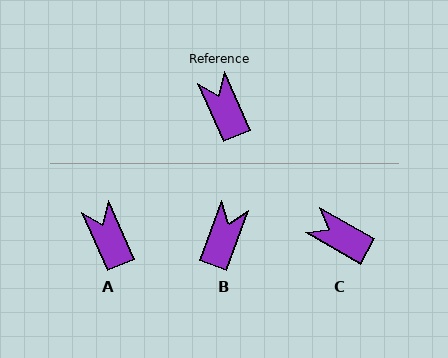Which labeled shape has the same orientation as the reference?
A.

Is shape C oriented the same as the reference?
No, it is off by about 37 degrees.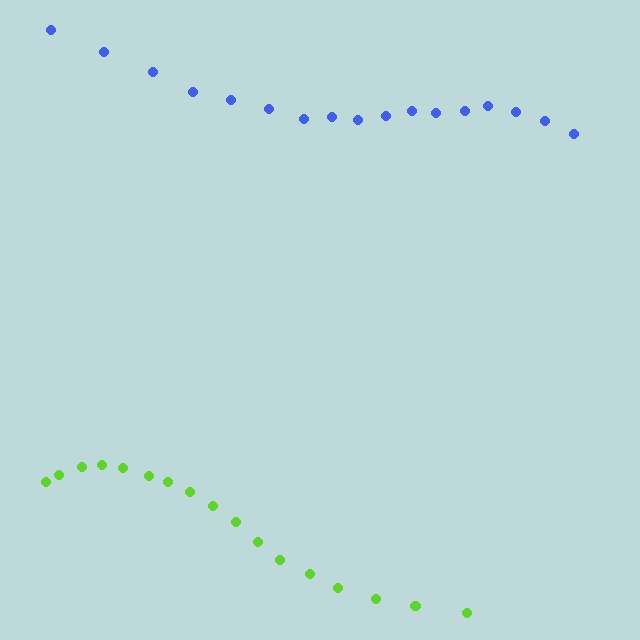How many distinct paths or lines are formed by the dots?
There are 2 distinct paths.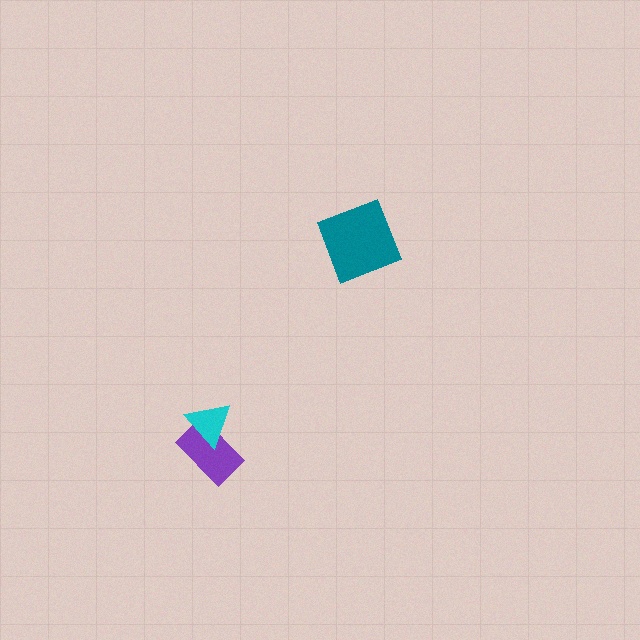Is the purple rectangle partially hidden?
Yes, it is partially covered by another shape.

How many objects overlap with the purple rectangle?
1 object overlaps with the purple rectangle.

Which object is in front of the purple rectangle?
The cyan triangle is in front of the purple rectangle.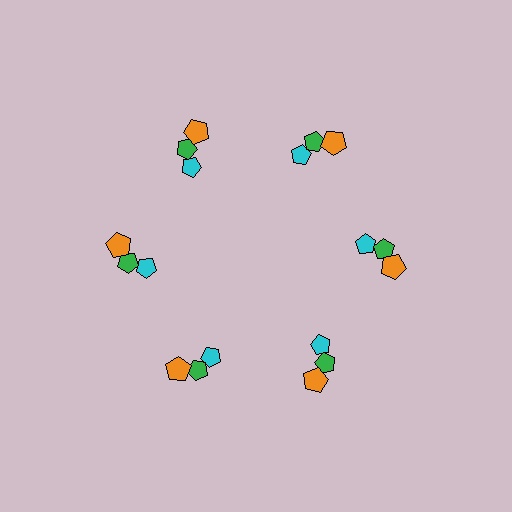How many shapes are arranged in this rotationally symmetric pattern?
There are 18 shapes, arranged in 6 groups of 3.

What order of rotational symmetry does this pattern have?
This pattern has 6-fold rotational symmetry.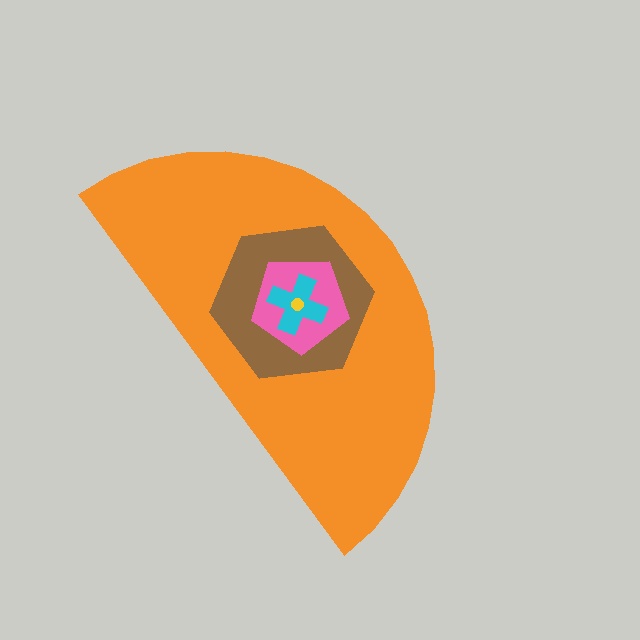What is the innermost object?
The yellow circle.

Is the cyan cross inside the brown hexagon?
Yes.